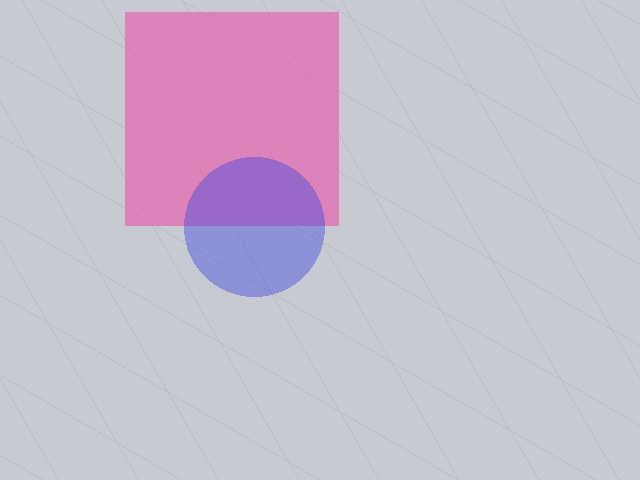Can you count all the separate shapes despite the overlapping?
Yes, there are 2 separate shapes.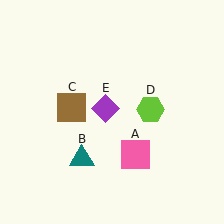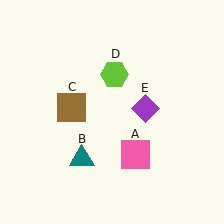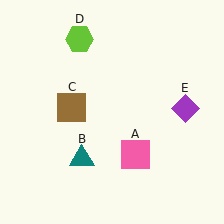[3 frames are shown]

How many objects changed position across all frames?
2 objects changed position: lime hexagon (object D), purple diamond (object E).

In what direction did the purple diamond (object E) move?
The purple diamond (object E) moved right.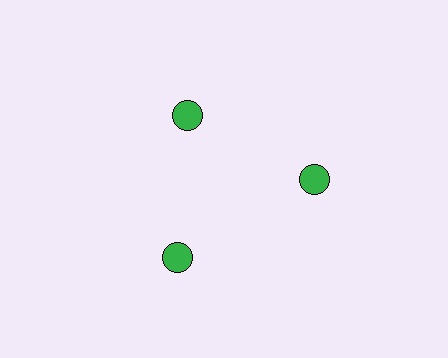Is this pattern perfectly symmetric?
No. The 3 green circles are arranged in a ring, but one element near the 11 o'clock position is pulled inward toward the center, breaking the 3-fold rotational symmetry.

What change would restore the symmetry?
The symmetry would be restored by moving it outward, back onto the ring so that all 3 circles sit at equal angles and equal distance from the center.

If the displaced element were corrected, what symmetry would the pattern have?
It would have 3-fold rotational symmetry — the pattern would map onto itself every 120 degrees.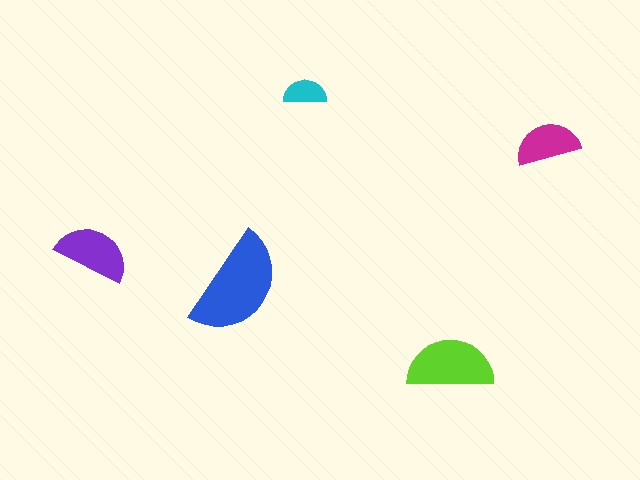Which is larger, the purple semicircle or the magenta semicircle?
The purple one.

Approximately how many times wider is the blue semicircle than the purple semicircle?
About 1.5 times wider.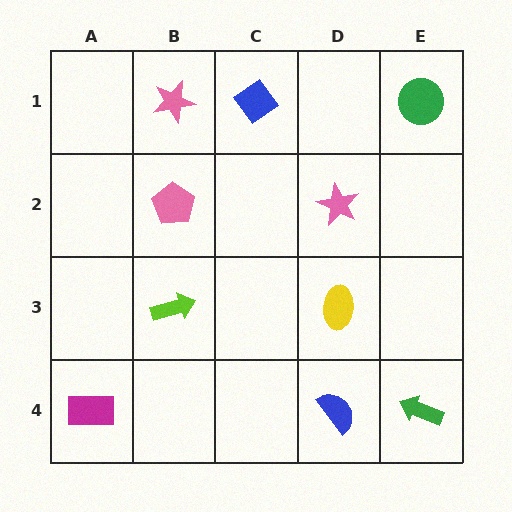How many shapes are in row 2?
2 shapes.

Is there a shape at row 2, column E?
No, that cell is empty.